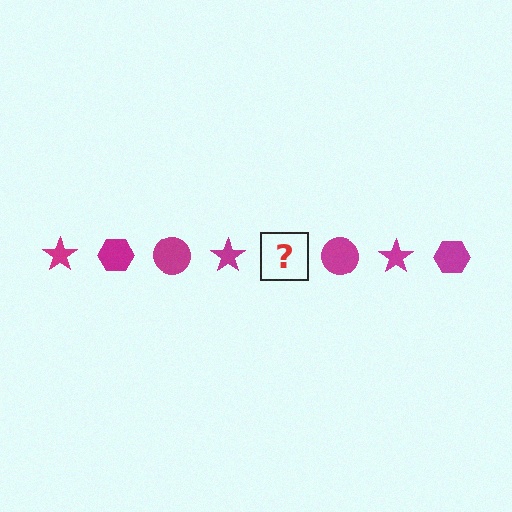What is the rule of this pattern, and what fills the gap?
The rule is that the pattern cycles through star, hexagon, circle shapes in magenta. The gap should be filled with a magenta hexagon.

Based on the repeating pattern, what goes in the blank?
The blank should be a magenta hexagon.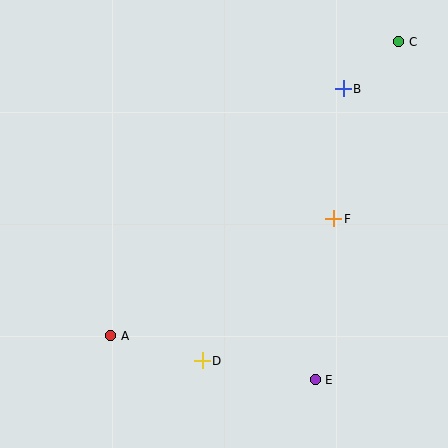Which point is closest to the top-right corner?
Point C is closest to the top-right corner.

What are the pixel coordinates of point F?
Point F is at (334, 219).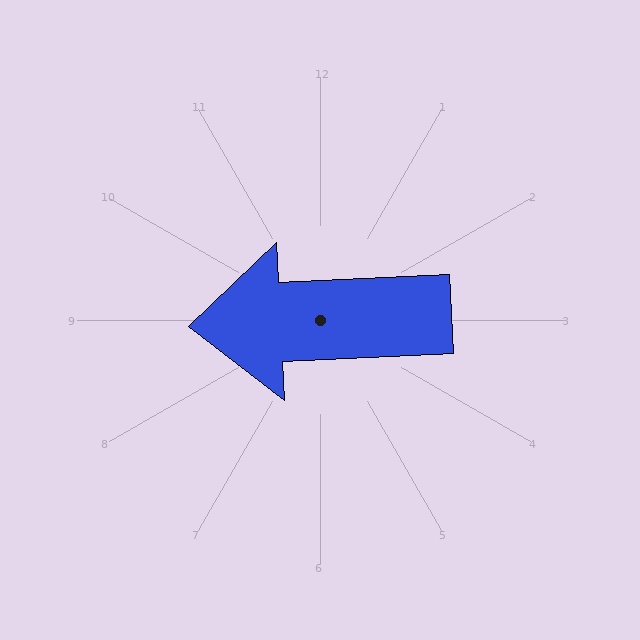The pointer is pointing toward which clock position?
Roughly 9 o'clock.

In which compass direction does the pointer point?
West.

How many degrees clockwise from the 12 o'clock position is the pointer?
Approximately 267 degrees.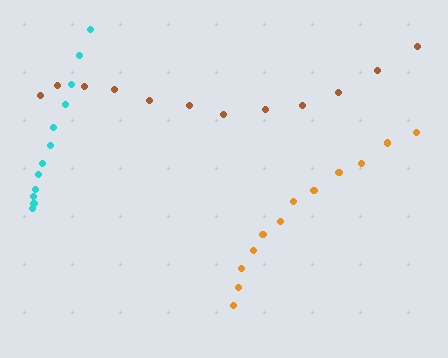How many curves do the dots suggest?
There are 3 distinct paths.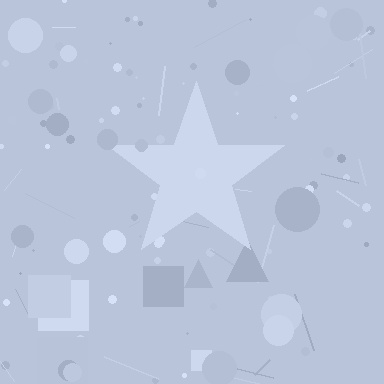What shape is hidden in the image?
A star is hidden in the image.